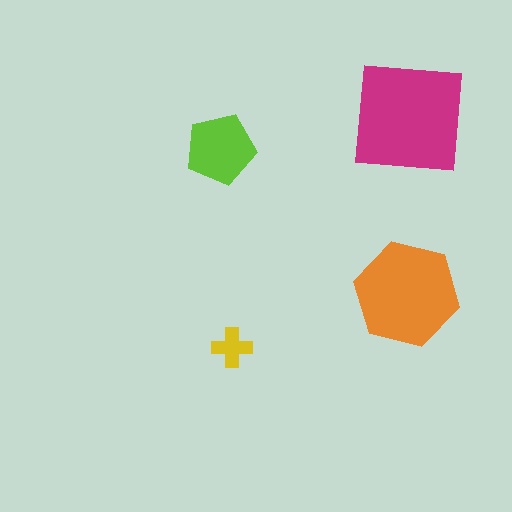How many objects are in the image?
There are 4 objects in the image.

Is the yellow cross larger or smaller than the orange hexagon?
Smaller.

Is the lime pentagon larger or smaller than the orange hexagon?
Smaller.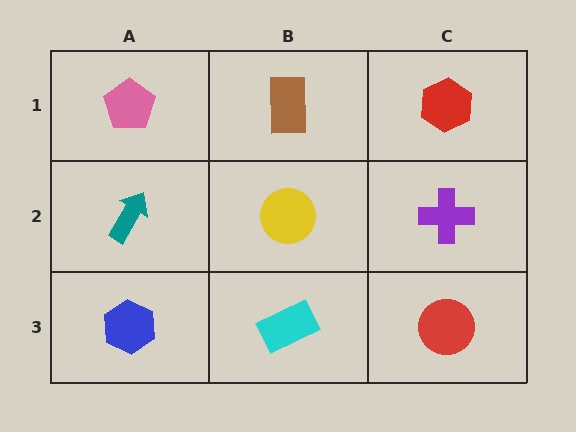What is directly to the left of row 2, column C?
A yellow circle.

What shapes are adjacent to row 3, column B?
A yellow circle (row 2, column B), a blue hexagon (row 3, column A), a red circle (row 3, column C).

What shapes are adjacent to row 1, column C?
A purple cross (row 2, column C), a brown rectangle (row 1, column B).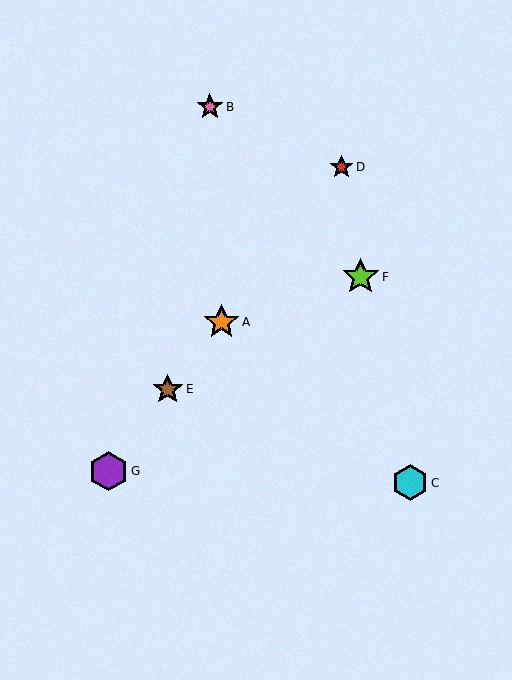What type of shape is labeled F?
Shape F is a lime star.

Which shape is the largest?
The purple hexagon (labeled G) is the largest.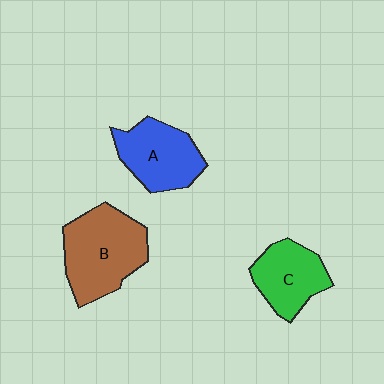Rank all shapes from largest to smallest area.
From largest to smallest: B (brown), A (blue), C (green).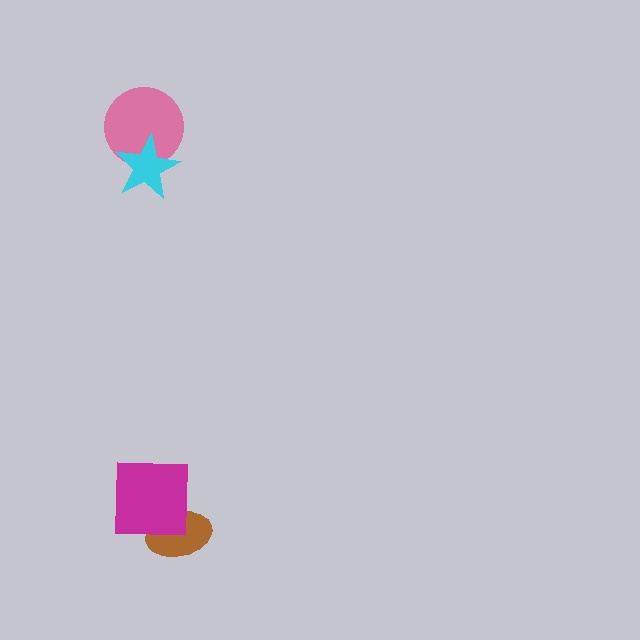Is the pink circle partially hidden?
Yes, it is partially covered by another shape.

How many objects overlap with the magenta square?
1 object overlaps with the magenta square.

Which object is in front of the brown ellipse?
The magenta square is in front of the brown ellipse.